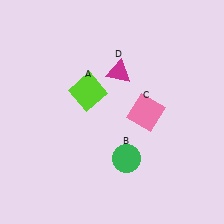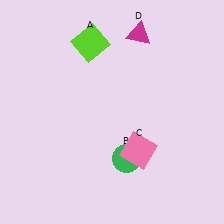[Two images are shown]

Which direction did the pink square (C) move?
The pink square (C) moved down.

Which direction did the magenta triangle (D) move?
The magenta triangle (D) moved up.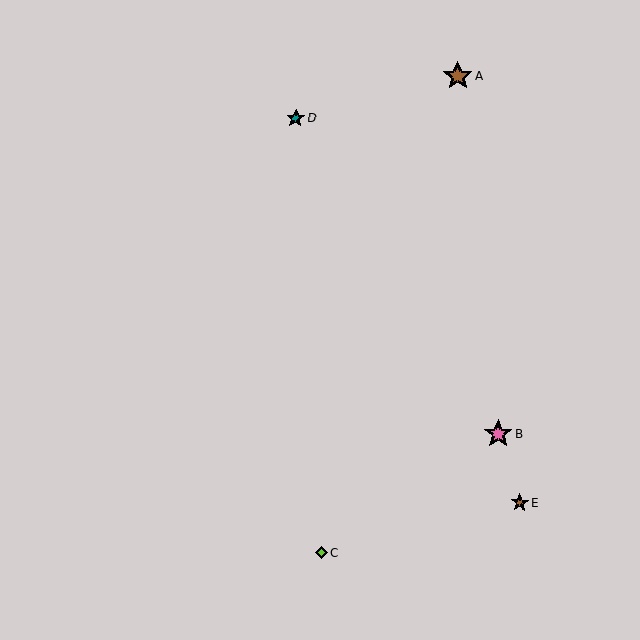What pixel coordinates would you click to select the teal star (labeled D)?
Click at (296, 118) to select the teal star D.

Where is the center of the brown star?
The center of the brown star is at (519, 503).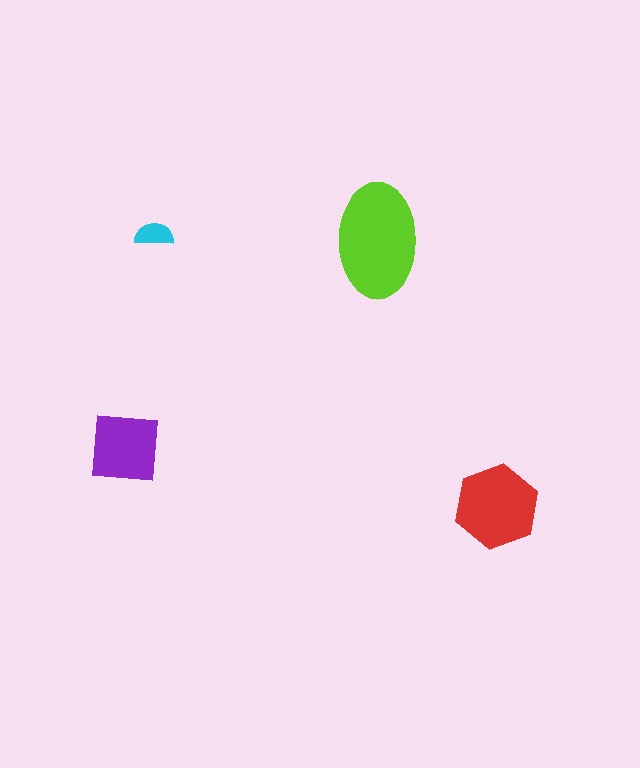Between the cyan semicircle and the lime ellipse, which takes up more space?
The lime ellipse.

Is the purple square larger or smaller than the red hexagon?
Smaller.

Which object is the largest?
The lime ellipse.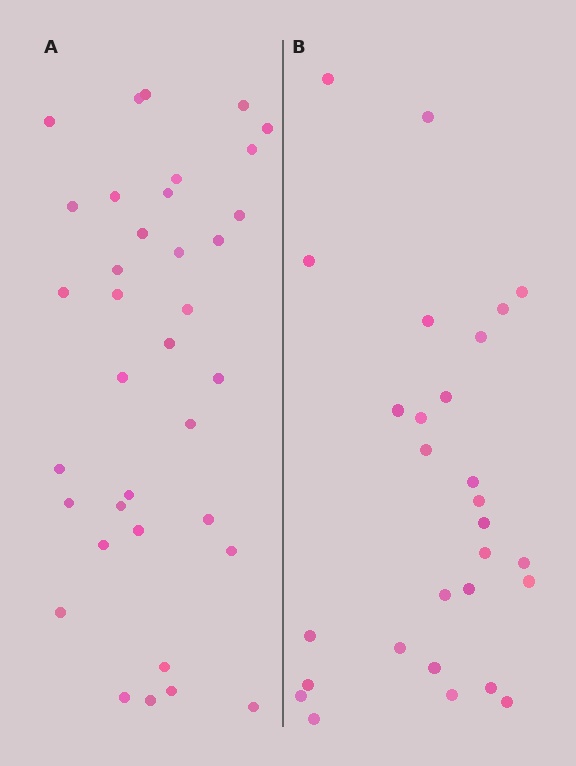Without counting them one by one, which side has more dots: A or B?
Region A (the left region) has more dots.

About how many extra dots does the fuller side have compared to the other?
Region A has roughly 8 or so more dots than region B.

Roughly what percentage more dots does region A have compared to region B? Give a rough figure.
About 30% more.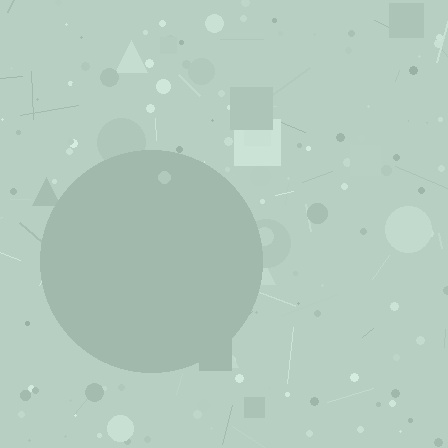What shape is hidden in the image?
A circle is hidden in the image.